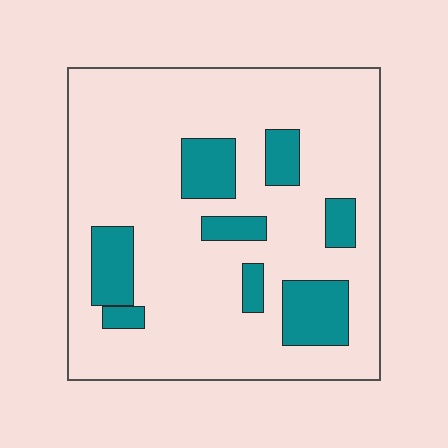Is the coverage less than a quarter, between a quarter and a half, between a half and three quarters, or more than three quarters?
Less than a quarter.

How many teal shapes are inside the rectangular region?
8.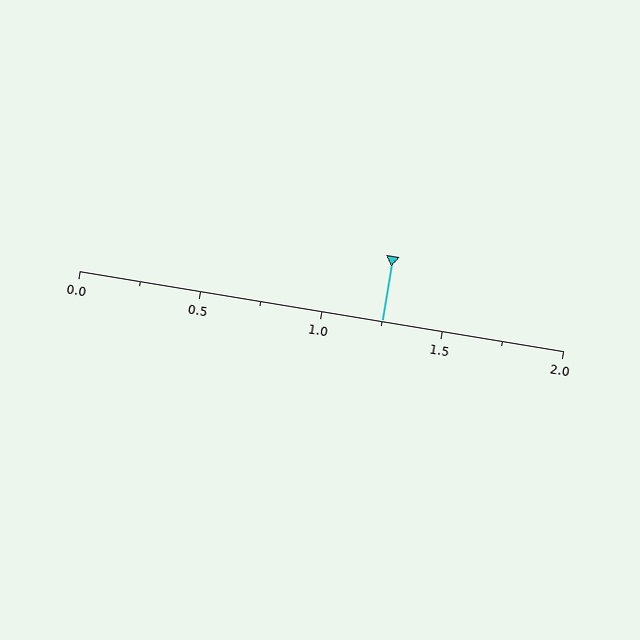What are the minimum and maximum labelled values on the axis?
The axis runs from 0.0 to 2.0.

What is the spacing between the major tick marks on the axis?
The major ticks are spaced 0.5 apart.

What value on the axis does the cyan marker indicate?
The marker indicates approximately 1.25.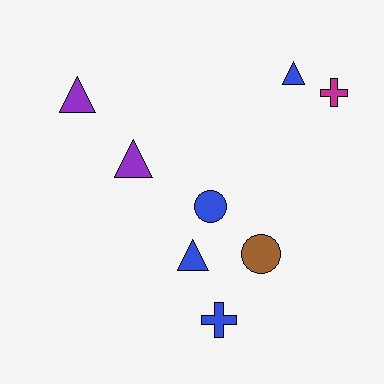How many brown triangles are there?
There are no brown triangles.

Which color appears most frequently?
Blue, with 4 objects.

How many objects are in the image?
There are 8 objects.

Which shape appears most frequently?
Triangle, with 4 objects.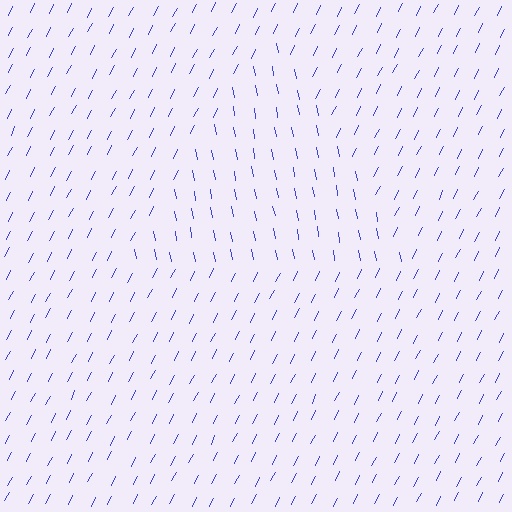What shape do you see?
I see a triangle.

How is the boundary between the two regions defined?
The boundary is defined purely by a change in line orientation (approximately 37 degrees difference). All lines are the same color and thickness.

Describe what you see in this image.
The image is filled with small blue line segments. A triangle region in the image has lines oriented differently from the surrounding lines, creating a visible texture boundary.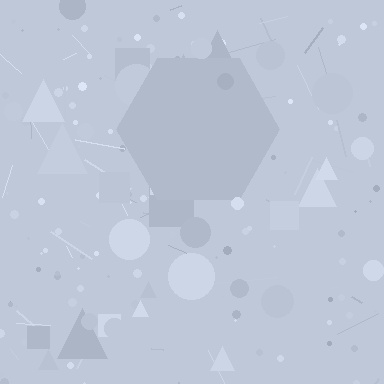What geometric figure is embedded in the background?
A hexagon is embedded in the background.